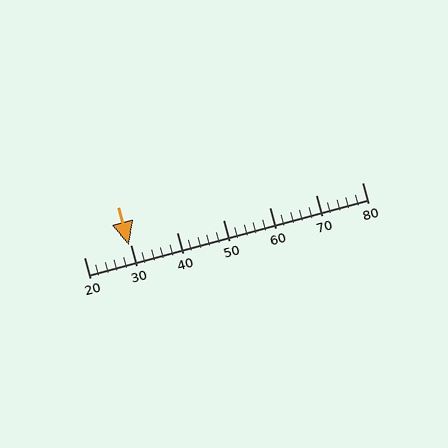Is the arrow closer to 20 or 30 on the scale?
The arrow is closer to 30.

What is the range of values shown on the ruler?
The ruler shows values from 20 to 80.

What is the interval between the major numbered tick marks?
The major tick marks are spaced 10 units apart.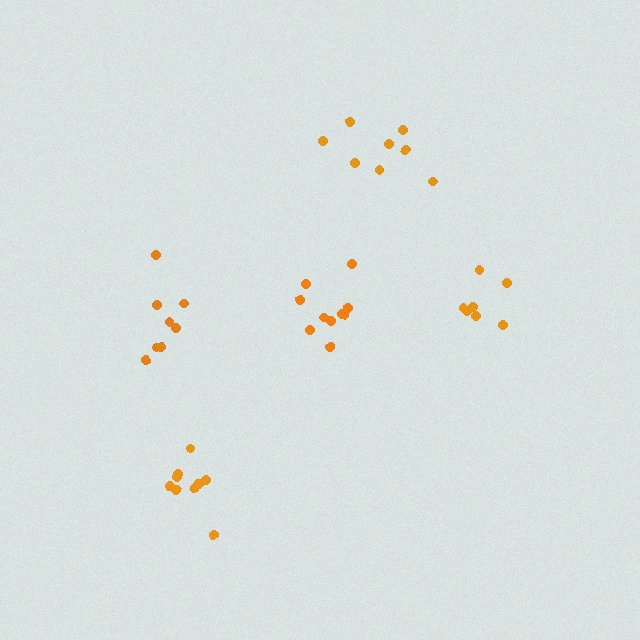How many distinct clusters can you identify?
There are 5 distinct clusters.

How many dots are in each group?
Group 1: 9 dots, Group 2: 8 dots, Group 3: 10 dots, Group 4: 8 dots, Group 5: 7 dots (42 total).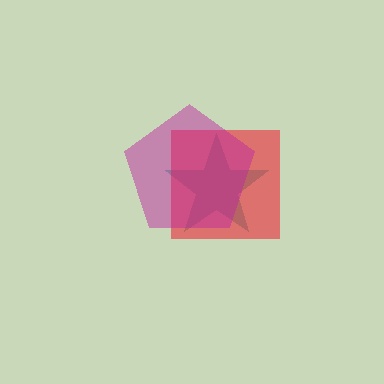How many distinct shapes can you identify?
There are 3 distinct shapes: a teal star, a red square, a magenta pentagon.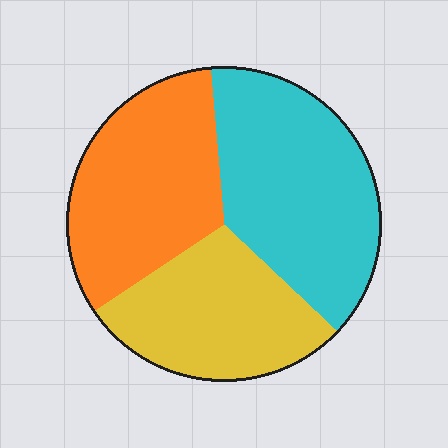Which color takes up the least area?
Yellow, at roughly 30%.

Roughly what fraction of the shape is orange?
Orange takes up between a quarter and a half of the shape.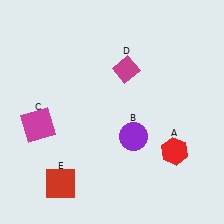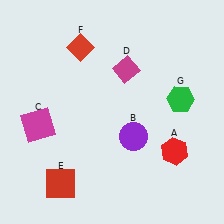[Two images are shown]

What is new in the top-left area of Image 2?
A red diamond (F) was added in the top-left area of Image 2.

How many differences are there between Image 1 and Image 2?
There are 2 differences between the two images.